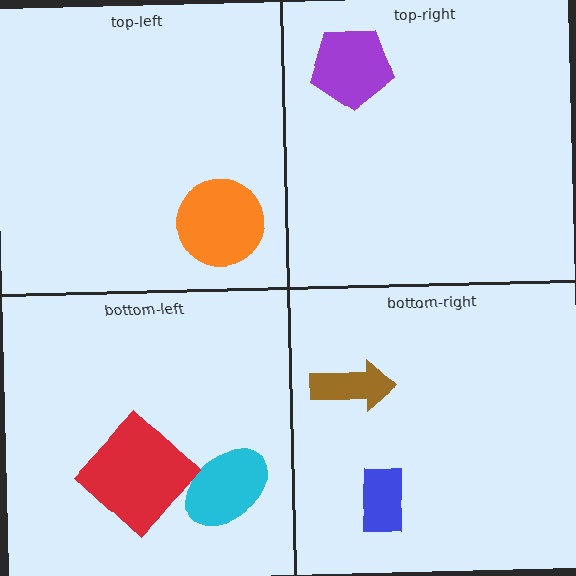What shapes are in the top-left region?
The orange circle.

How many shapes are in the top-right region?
1.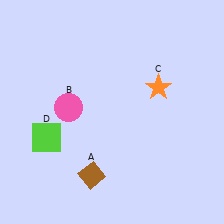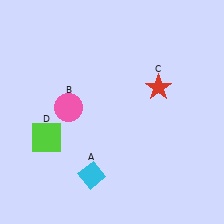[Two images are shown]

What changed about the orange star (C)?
In Image 1, C is orange. In Image 2, it changed to red.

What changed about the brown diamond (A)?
In Image 1, A is brown. In Image 2, it changed to cyan.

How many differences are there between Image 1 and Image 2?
There are 2 differences between the two images.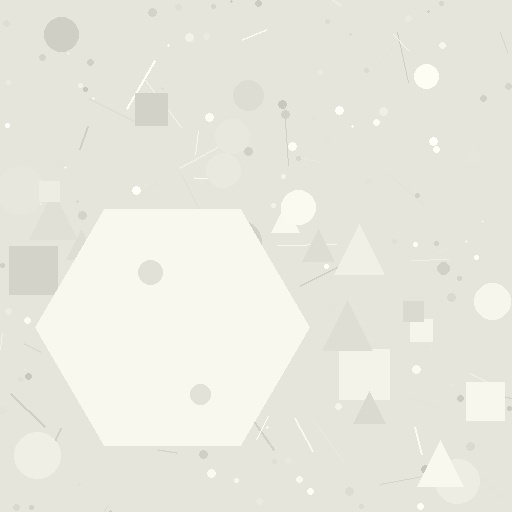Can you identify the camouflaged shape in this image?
The camouflaged shape is a hexagon.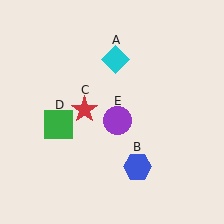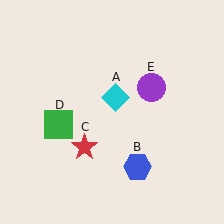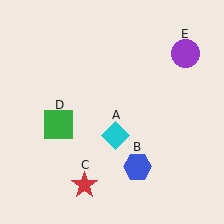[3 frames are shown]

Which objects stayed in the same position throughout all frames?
Blue hexagon (object B) and green square (object D) remained stationary.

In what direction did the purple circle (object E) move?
The purple circle (object E) moved up and to the right.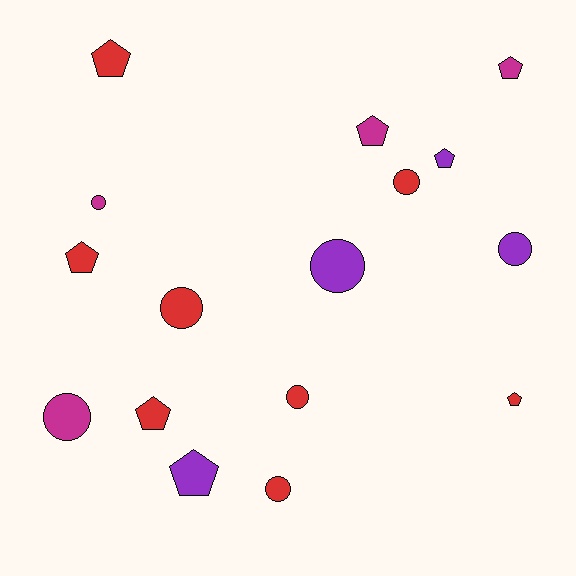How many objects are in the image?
There are 16 objects.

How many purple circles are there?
There are 2 purple circles.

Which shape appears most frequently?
Pentagon, with 8 objects.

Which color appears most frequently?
Red, with 8 objects.